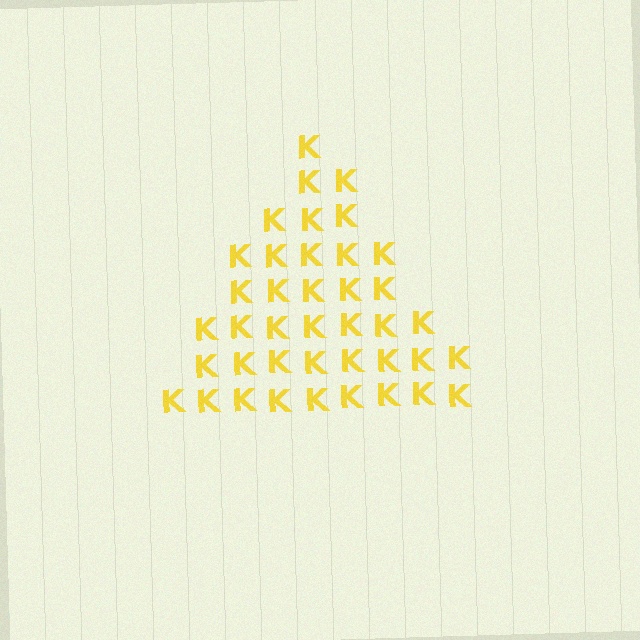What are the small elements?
The small elements are letter K's.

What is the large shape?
The large shape is a triangle.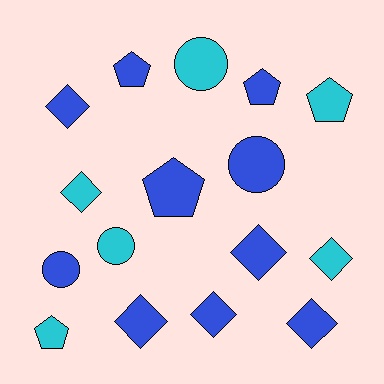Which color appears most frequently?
Blue, with 10 objects.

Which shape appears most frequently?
Diamond, with 7 objects.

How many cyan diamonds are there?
There are 2 cyan diamonds.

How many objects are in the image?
There are 16 objects.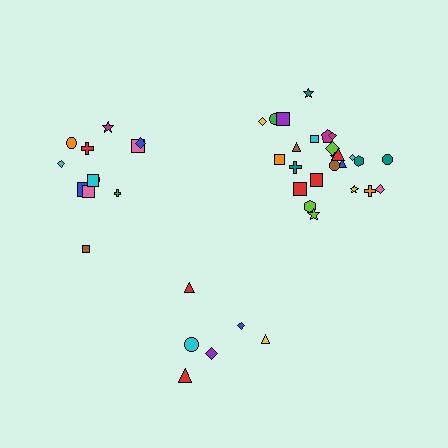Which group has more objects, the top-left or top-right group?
The top-right group.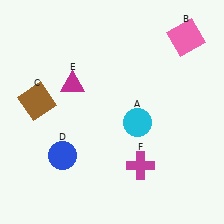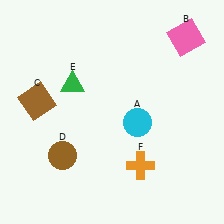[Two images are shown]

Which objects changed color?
D changed from blue to brown. E changed from magenta to green. F changed from magenta to orange.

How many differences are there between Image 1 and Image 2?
There are 3 differences between the two images.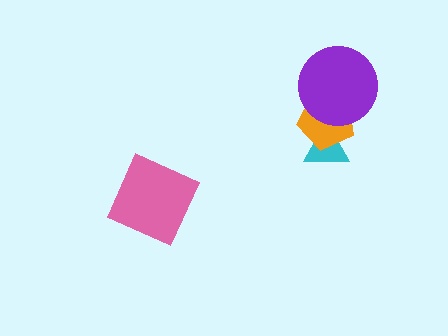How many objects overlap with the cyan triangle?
1 object overlaps with the cyan triangle.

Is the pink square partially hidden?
No, no other shape covers it.